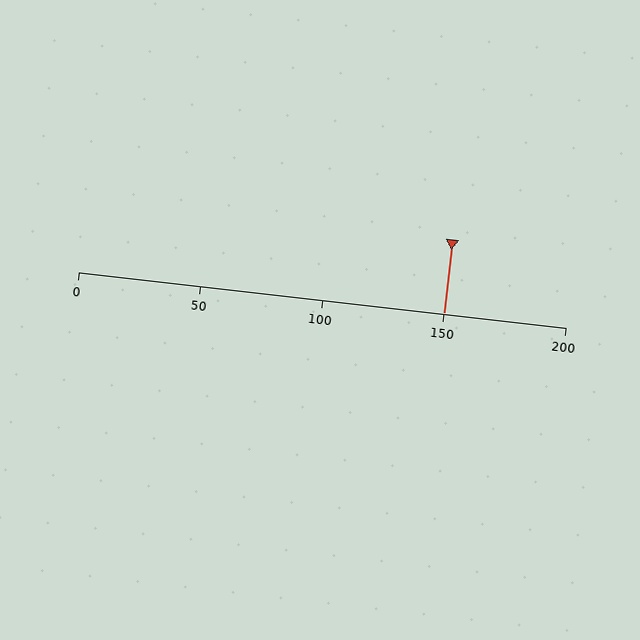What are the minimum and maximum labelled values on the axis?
The axis runs from 0 to 200.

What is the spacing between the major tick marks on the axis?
The major ticks are spaced 50 apart.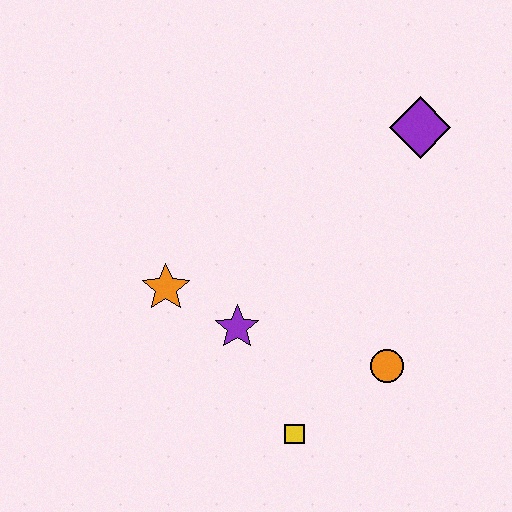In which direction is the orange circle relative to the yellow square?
The orange circle is to the right of the yellow square.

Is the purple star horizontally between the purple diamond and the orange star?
Yes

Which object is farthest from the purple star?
The purple diamond is farthest from the purple star.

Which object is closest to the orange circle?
The yellow square is closest to the orange circle.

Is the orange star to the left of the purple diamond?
Yes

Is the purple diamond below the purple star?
No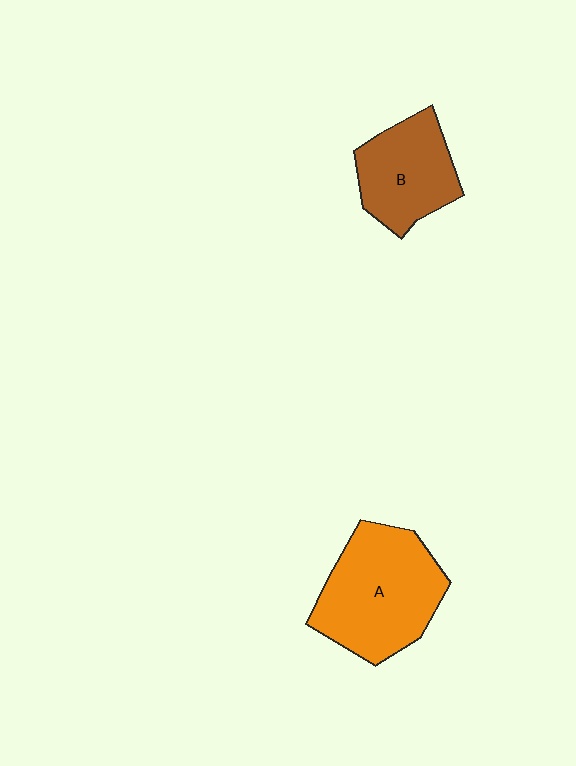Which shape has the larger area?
Shape A (orange).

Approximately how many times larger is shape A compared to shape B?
Approximately 1.5 times.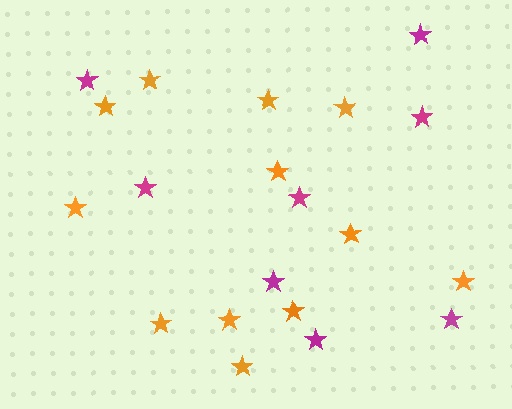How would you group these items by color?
There are 2 groups: one group of magenta stars (8) and one group of orange stars (12).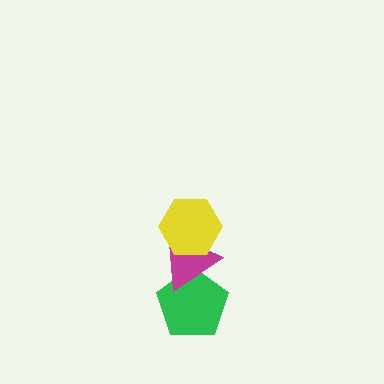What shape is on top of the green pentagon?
The magenta triangle is on top of the green pentagon.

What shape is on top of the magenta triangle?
The yellow hexagon is on top of the magenta triangle.